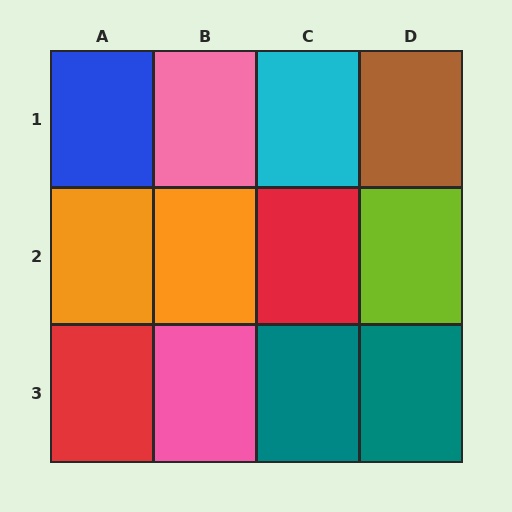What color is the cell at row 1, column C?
Cyan.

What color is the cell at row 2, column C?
Red.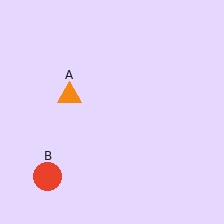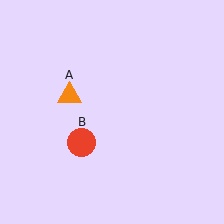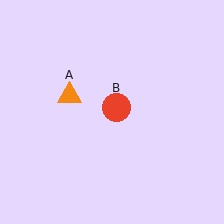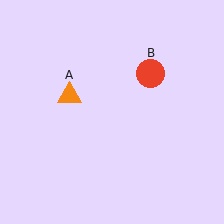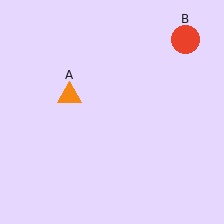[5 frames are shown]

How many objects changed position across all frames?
1 object changed position: red circle (object B).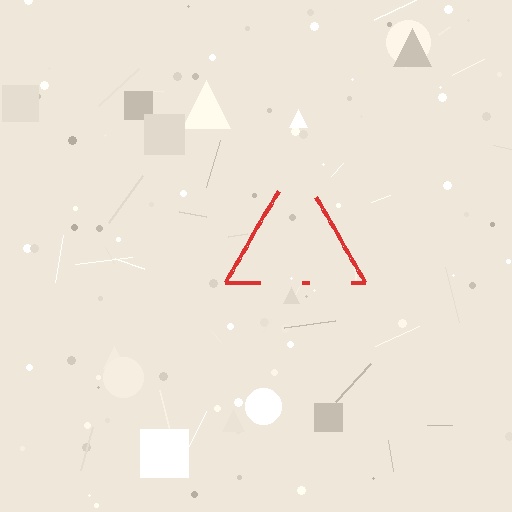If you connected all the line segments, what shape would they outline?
They would outline a triangle.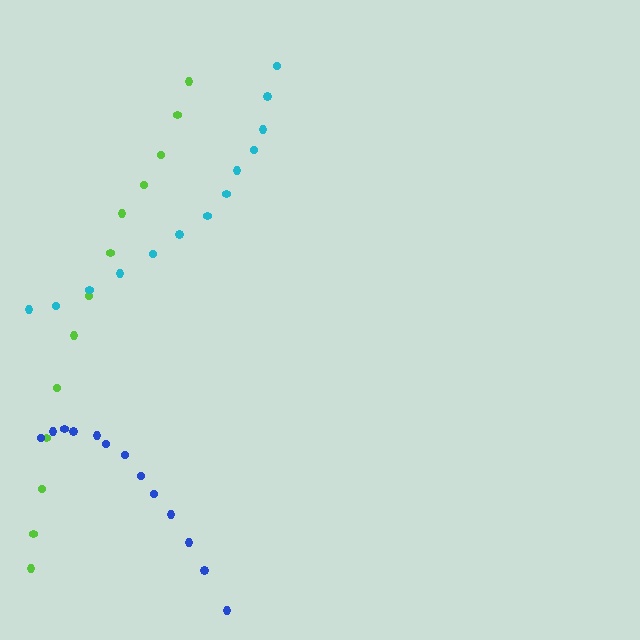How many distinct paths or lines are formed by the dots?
There are 3 distinct paths.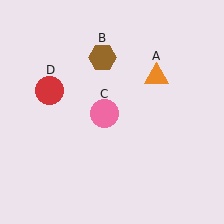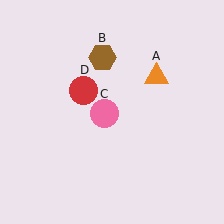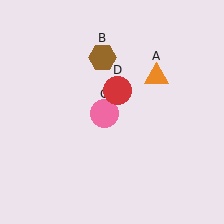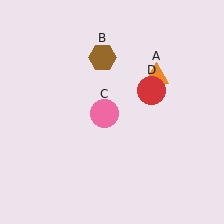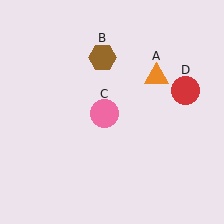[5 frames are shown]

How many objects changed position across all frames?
1 object changed position: red circle (object D).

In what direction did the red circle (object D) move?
The red circle (object D) moved right.